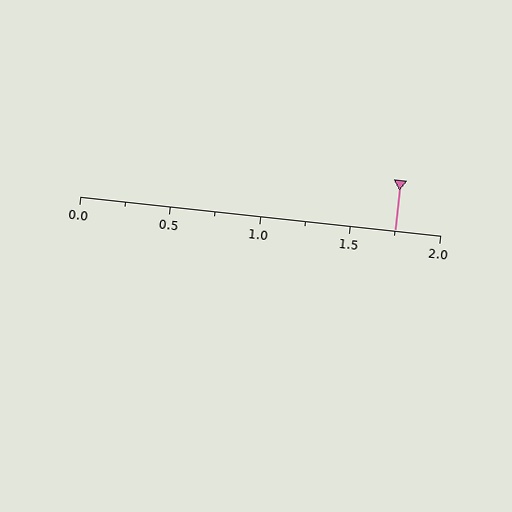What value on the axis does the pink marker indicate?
The marker indicates approximately 1.75.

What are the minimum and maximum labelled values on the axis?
The axis runs from 0.0 to 2.0.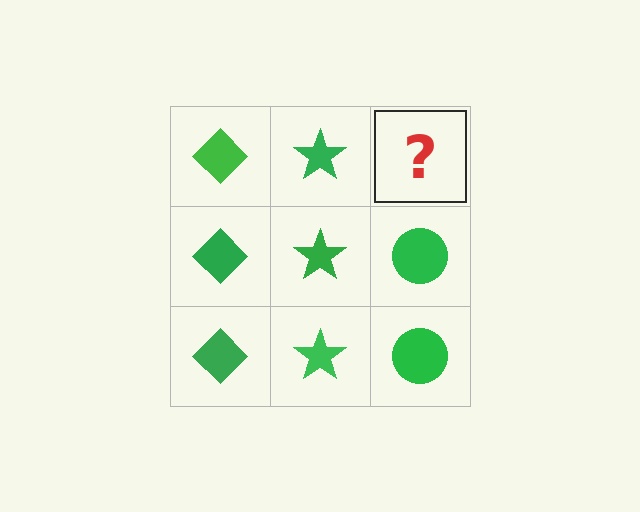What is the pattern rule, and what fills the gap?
The rule is that each column has a consistent shape. The gap should be filled with a green circle.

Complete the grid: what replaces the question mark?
The question mark should be replaced with a green circle.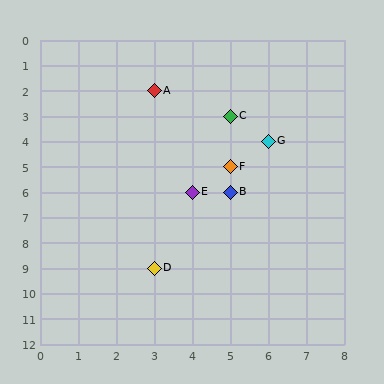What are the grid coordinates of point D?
Point D is at grid coordinates (3, 9).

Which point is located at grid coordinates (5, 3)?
Point C is at (5, 3).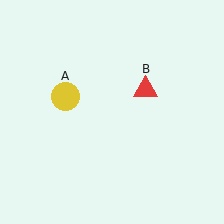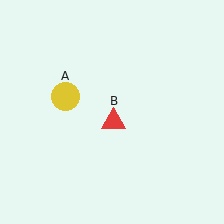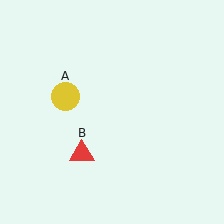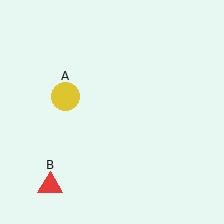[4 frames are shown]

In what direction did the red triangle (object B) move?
The red triangle (object B) moved down and to the left.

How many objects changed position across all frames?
1 object changed position: red triangle (object B).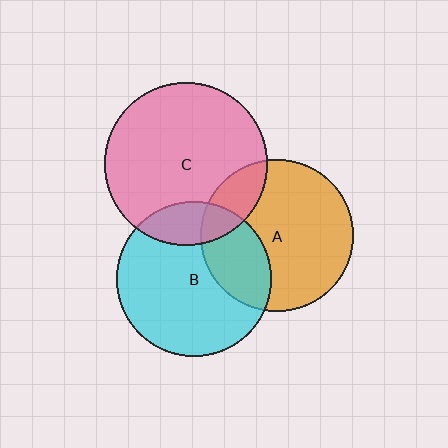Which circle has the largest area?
Circle C (pink).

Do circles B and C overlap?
Yes.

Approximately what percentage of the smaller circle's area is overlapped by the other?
Approximately 15%.